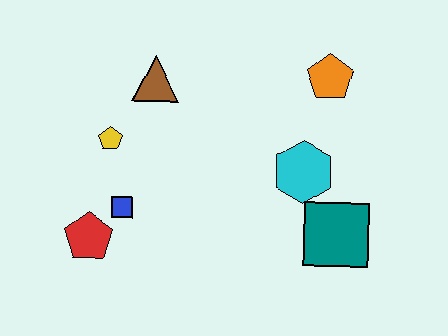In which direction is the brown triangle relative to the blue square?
The brown triangle is above the blue square.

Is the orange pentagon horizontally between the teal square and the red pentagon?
Yes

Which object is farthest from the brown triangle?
The teal square is farthest from the brown triangle.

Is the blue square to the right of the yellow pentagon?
Yes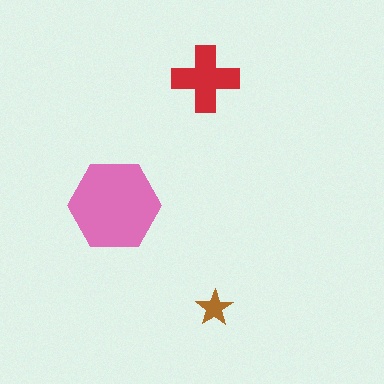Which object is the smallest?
The brown star.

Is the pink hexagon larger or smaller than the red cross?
Larger.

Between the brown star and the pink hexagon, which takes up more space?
The pink hexagon.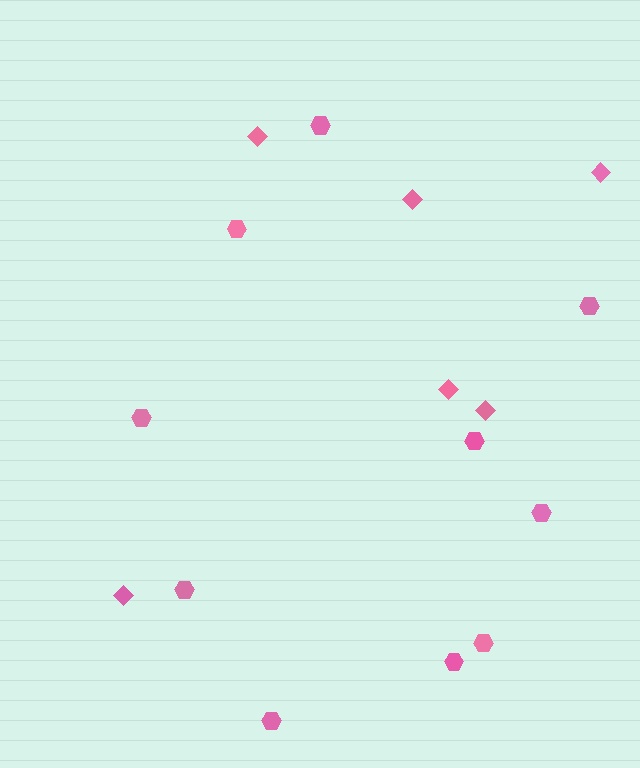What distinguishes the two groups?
There are 2 groups: one group of diamonds (6) and one group of hexagons (10).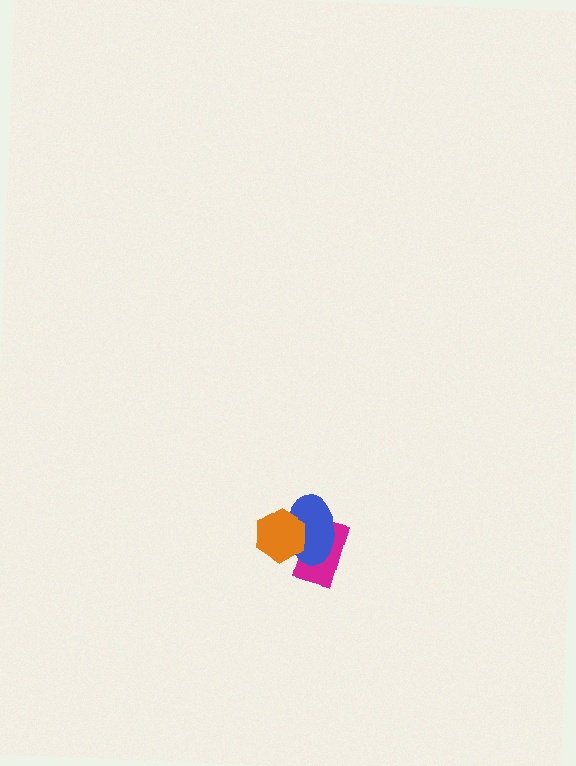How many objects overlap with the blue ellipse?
2 objects overlap with the blue ellipse.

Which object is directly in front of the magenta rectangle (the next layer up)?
The blue ellipse is directly in front of the magenta rectangle.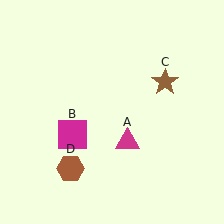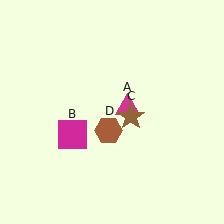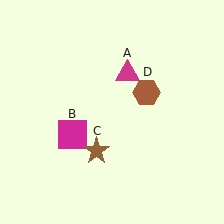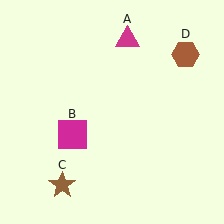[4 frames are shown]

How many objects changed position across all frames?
3 objects changed position: magenta triangle (object A), brown star (object C), brown hexagon (object D).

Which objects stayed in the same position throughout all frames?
Magenta square (object B) remained stationary.